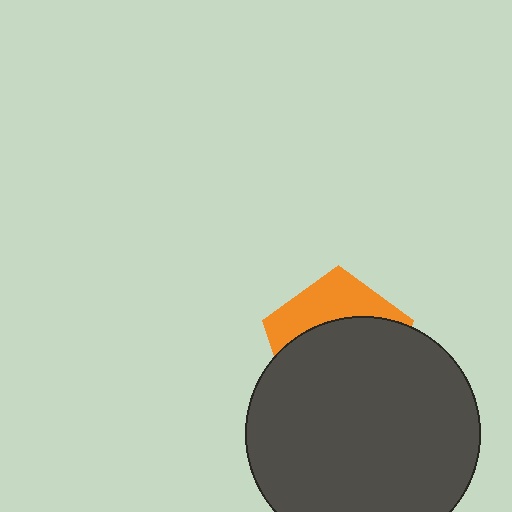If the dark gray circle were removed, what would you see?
You would see the complete orange pentagon.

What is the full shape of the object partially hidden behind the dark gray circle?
The partially hidden object is an orange pentagon.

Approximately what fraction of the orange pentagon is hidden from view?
Roughly 66% of the orange pentagon is hidden behind the dark gray circle.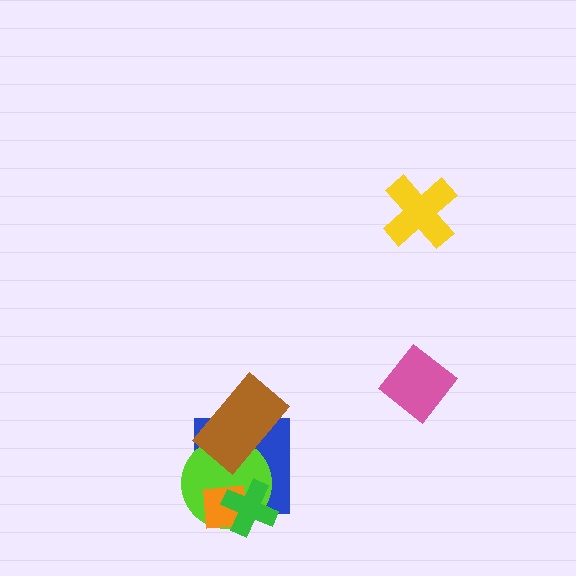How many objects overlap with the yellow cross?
0 objects overlap with the yellow cross.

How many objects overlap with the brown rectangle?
2 objects overlap with the brown rectangle.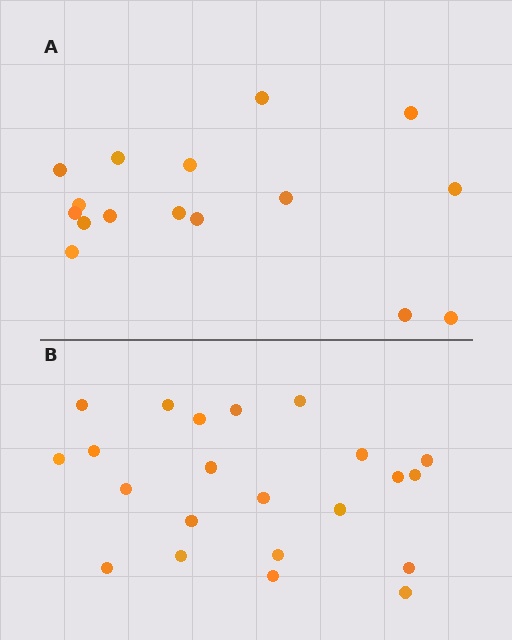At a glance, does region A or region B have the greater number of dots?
Region B (the bottom region) has more dots.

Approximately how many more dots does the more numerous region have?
Region B has about 6 more dots than region A.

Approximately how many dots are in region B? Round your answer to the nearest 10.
About 20 dots. (The exact count is 22, which rounds to 20.)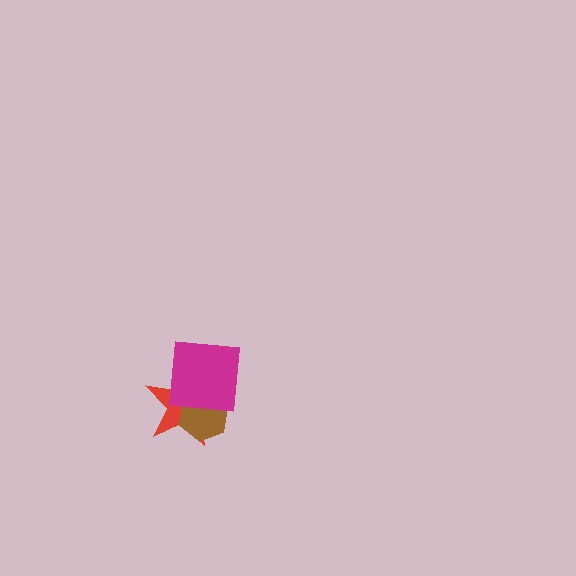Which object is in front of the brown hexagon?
The magenta square is in front of the brown hexagon.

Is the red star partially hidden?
Yes, it is partially covered by another shape.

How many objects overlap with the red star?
2 objects overlap with the red star.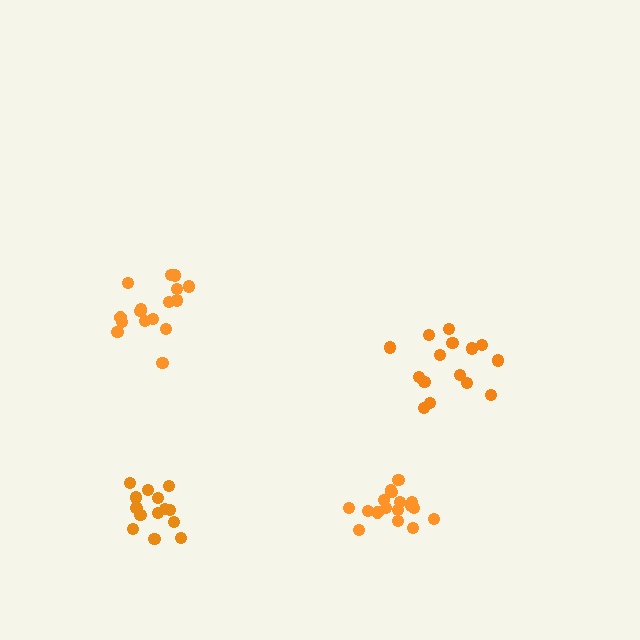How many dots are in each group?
Group 1: 14 dots, Group 2: 17 dots, Group 3: 16 dots, Group 4: 15 dots (62 total).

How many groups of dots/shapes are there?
There are 4 groups.